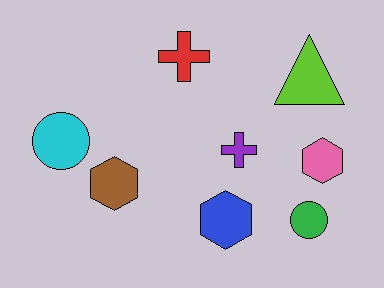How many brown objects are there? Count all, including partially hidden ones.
There is 1 brown object.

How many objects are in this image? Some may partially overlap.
There are 8 objects.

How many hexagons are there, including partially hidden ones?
There are 3 hexagons.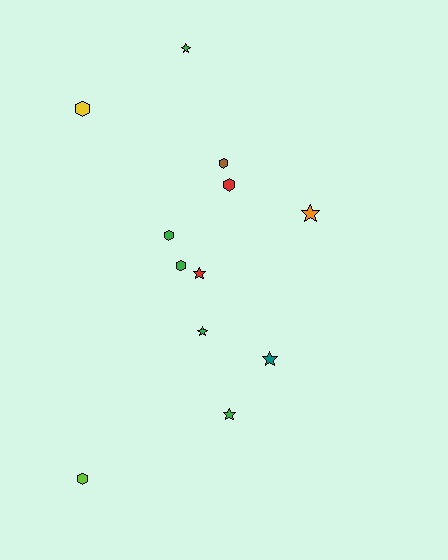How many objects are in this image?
There are 12 objects.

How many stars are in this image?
There are 6 stars.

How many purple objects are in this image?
There are no purple objects.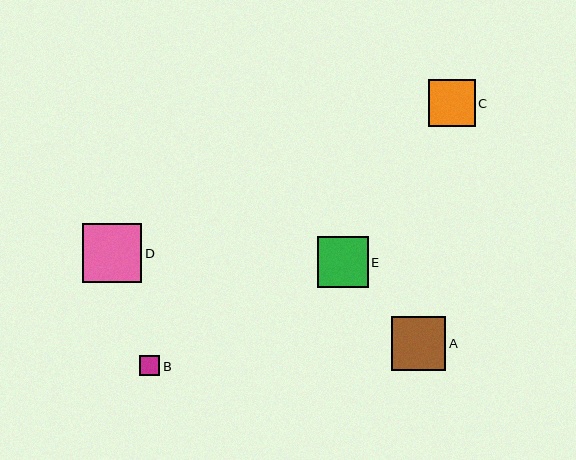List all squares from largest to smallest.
From largest to smallest: D, A, E, C, B.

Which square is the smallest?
Square B is the smallest with a size of approximately 20 pixels.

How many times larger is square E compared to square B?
Square E is approximately 2.5 times the size of square B.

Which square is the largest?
Square D is the largest with a size of approximately 59 pixels.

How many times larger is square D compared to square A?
Square D is approximately 1.1 times the size of square A.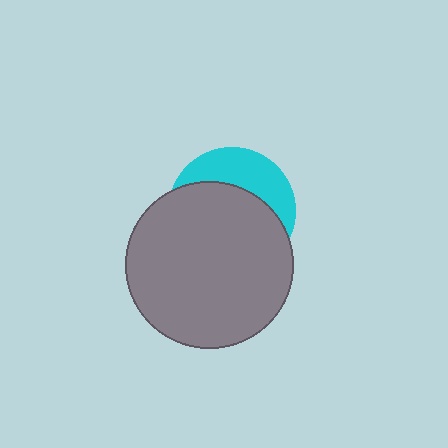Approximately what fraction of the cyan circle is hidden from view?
Roughly 66% of the cyan circle is hidden behind the gray circle.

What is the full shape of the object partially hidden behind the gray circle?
The partially hidden object is a cyan circle.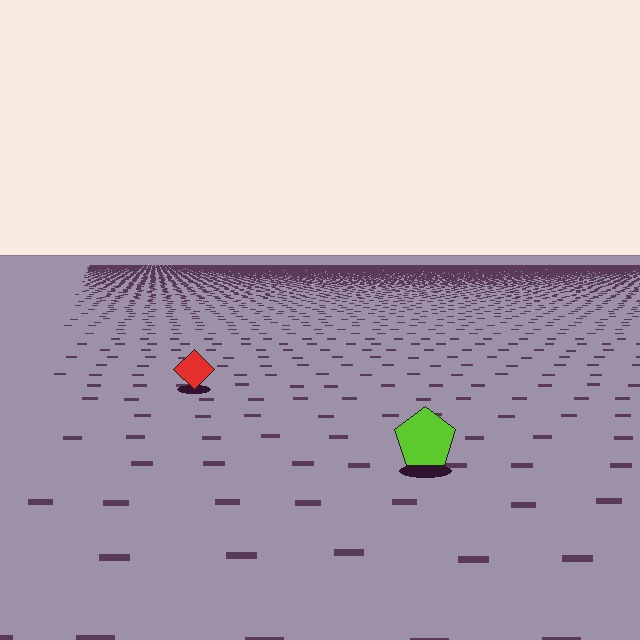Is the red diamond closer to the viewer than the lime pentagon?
No. The lime pentagon is closer — you can tell from the texture gradient: the ground texture is coarser near it.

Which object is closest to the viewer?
The lime pentagon is closest. The texture marks near it are larger and more spread out.